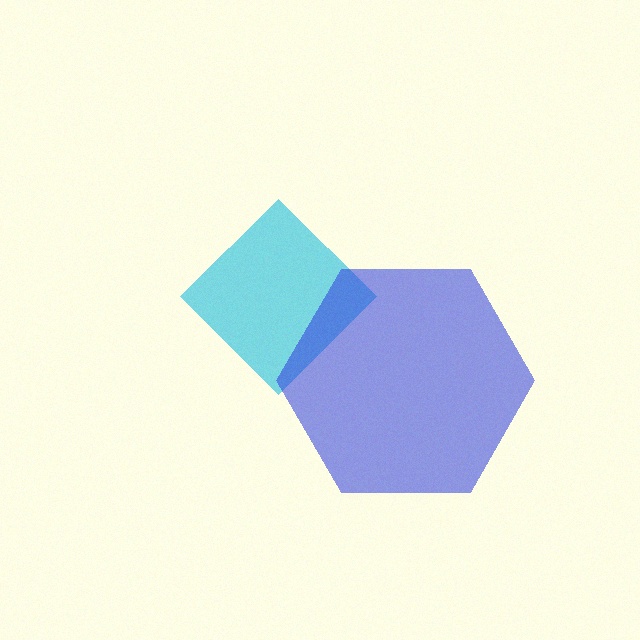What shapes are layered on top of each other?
The layered shapes are: a cyan diamond, a blue hexagon.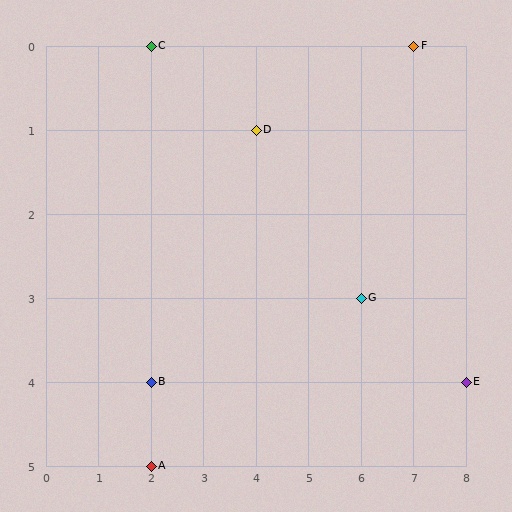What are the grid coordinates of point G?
Point G is at grid coordinates (6, 3).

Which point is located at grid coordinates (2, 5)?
Point A is at (2, 5).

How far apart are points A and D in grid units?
Points A and D are 2 columns and 4 rows apart (about 4.5 grid units diagonally).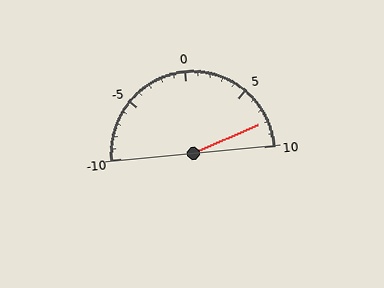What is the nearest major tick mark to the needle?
The nearest major tick mark is 10.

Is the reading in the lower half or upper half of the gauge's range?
The reading is in the upper half of the range (-10 to 10).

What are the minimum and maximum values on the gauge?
The gauge ranges from -10 to 10.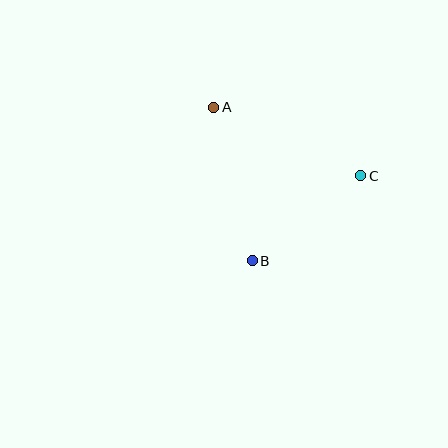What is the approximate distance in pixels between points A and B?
The distance between A and B is approximately 158 pixels.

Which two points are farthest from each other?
Points A and C are farthest from each other.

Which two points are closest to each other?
Points B and C are closest to each other.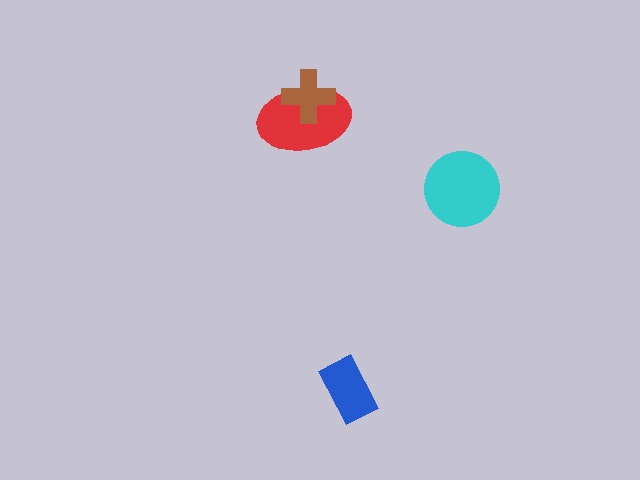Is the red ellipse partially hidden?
Yes, it is partially covered by another shape.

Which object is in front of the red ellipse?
The brown cross is in front of the red ellipse.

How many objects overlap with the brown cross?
1 object overlaps with the brown cross.